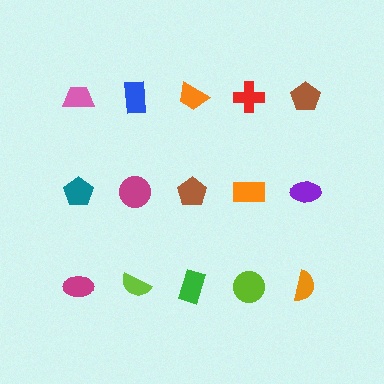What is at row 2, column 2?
A magenta circle.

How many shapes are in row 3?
5 shapes.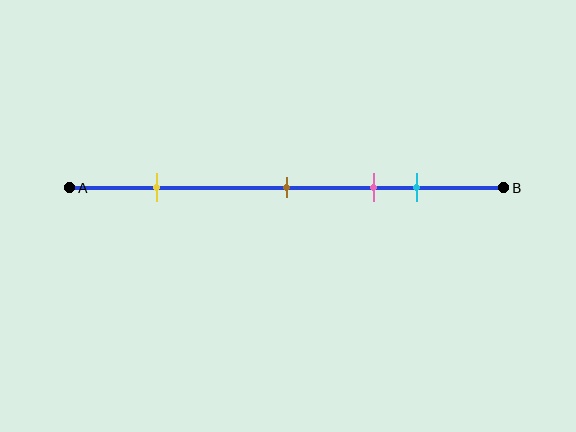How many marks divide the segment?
There are 4 marks dividing the segment.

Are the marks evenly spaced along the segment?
No, the marks are not evenly spaced.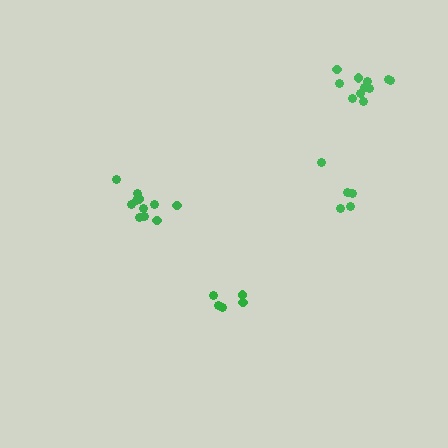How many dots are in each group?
Group 1: 11 dots, Group 2: 11 dots, Group 3: 5 dots, Group 4: 5 dots (32 total).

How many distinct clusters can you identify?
There are 4 distinct clusters.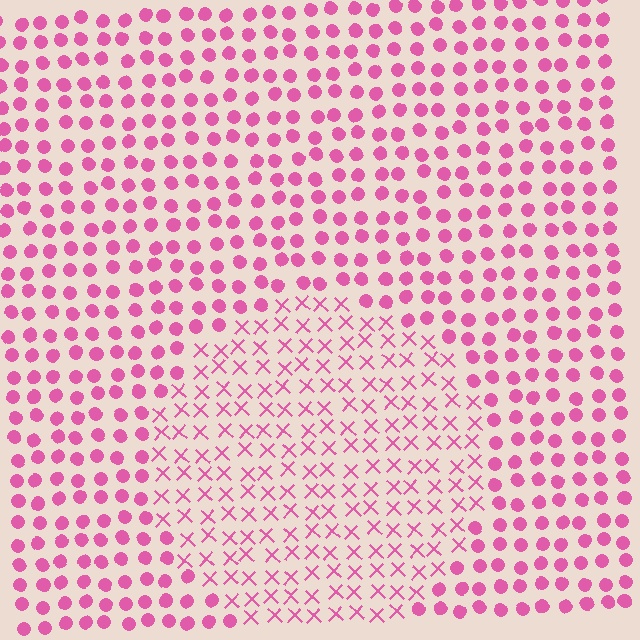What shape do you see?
I see a circle.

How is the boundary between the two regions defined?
The boundary is defined by a change in element shape: X marks inside vs. circles outside. All elements share the same color and spacing.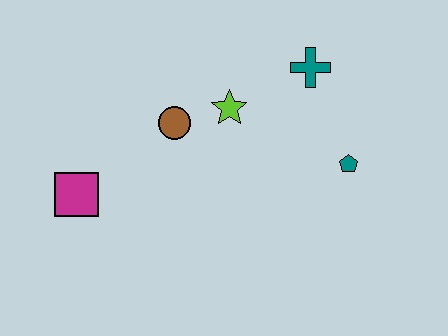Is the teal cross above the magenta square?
Yes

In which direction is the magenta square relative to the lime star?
The magenta square is to the left of the lime star.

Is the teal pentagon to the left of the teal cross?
No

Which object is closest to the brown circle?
The lime star is closest to the brown circle.